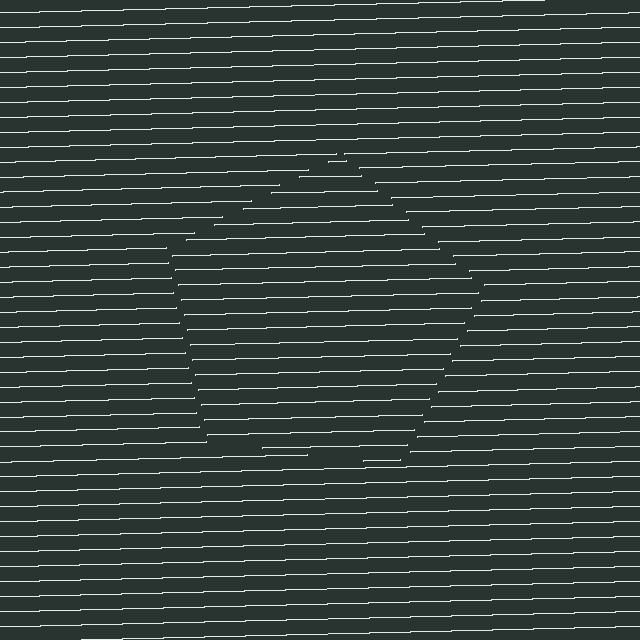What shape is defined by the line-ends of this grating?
An illusory pentagon. The interior of the shape contains the same grating, shifted by half a period — the contour is defined by the phase discontinuity where line-ends from the inner and outer gratings abut.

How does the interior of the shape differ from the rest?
The interior of the shape contains the same grating, shifted by half a period — the contour is defined by the phase discontinuity where line-ends from the inner and outer gratings abut.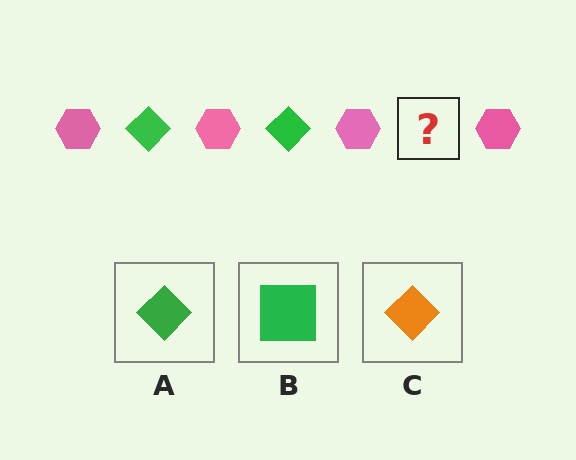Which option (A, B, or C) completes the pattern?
A.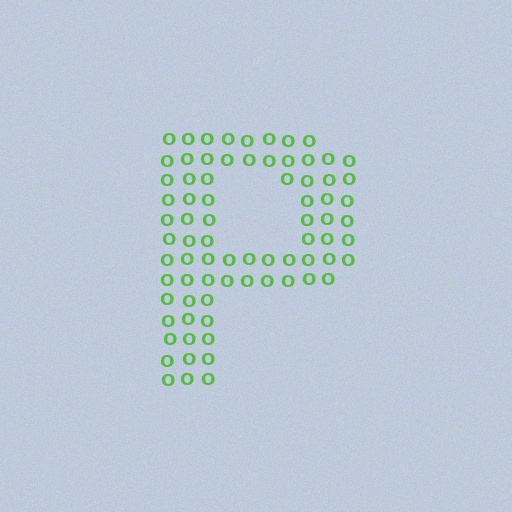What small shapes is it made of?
It is made of small letter O's.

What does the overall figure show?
The overall figure shows the letter P.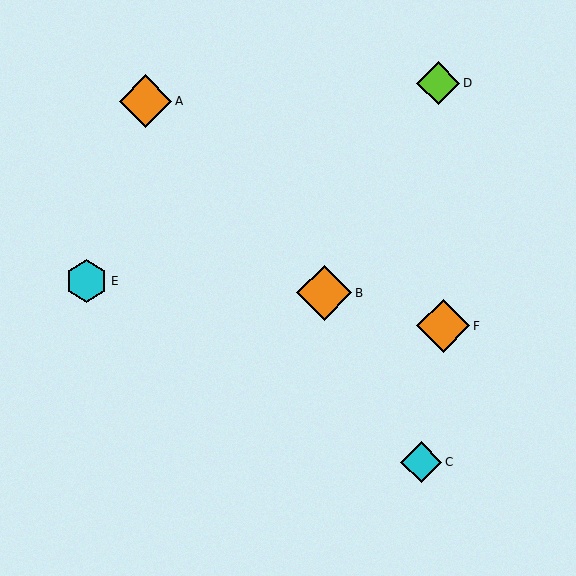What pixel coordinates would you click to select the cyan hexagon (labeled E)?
Click at (87, 281) to select the cyan hexagon E.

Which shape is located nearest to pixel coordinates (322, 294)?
The orange diamond (labeled B) at (324, 293) is nearest to that location.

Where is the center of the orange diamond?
The center of the orange diamond is at (145, 101).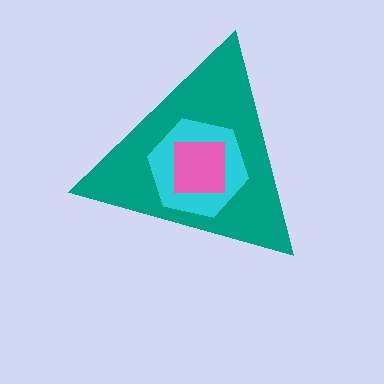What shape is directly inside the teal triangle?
The cyan hexagon.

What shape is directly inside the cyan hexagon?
The pink square.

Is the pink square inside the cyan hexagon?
Yes.